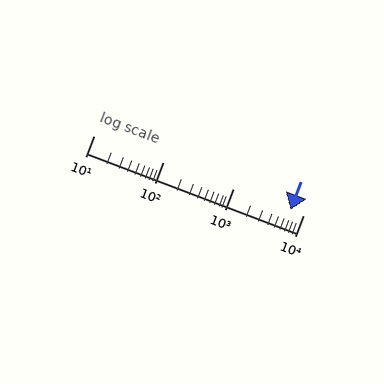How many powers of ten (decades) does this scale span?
The scale spans 3 decades, from 10 to 10000.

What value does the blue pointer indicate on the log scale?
The pointer indicates approximately 6500.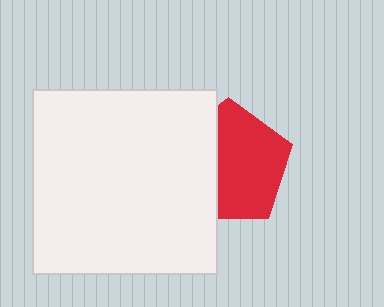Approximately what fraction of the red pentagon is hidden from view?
Roughly 38% of the red pentagon is hidden behind the white square.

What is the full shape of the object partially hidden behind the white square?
The partially hidden object is a red pentagon.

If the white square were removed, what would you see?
You would see the complete red pentagon.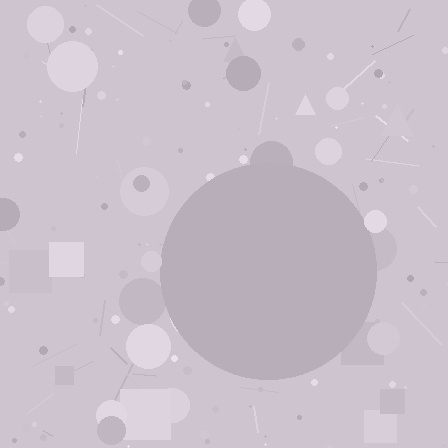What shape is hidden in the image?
A circle is hidden in the image.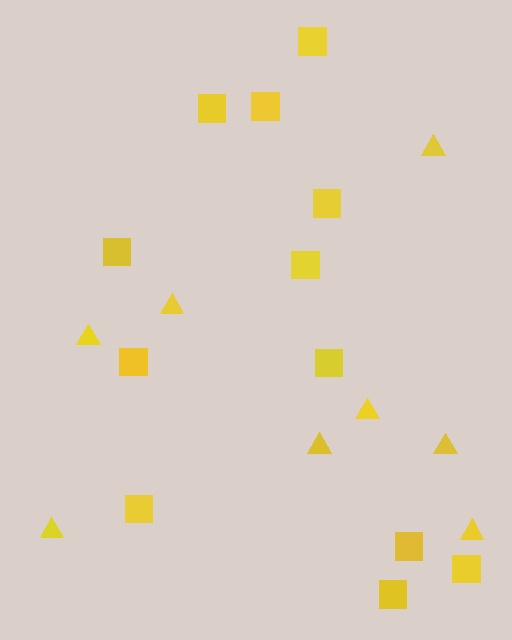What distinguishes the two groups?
There are 2 groups: one group of squares (12) and one group of triangles (8).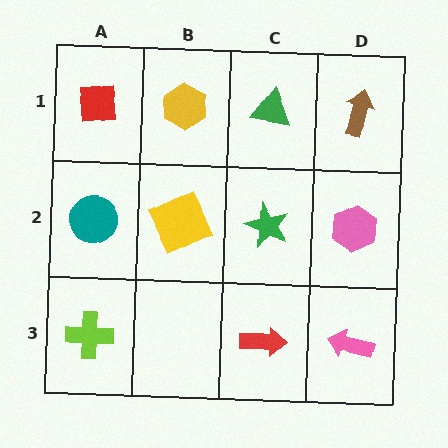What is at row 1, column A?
A red square.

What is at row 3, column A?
A lime cross.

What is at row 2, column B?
A yellow square.